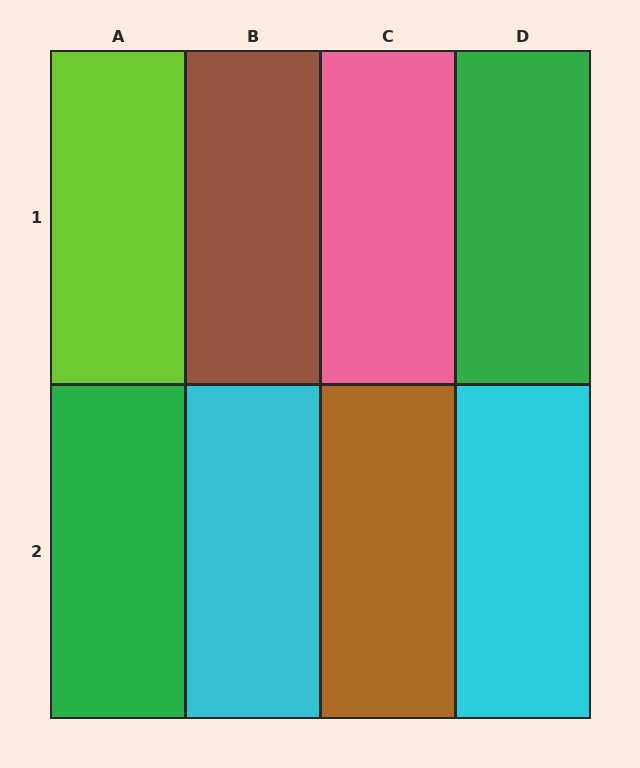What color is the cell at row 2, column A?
Green.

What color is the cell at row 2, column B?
Cyan.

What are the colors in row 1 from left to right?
Lime, brown, pink, green.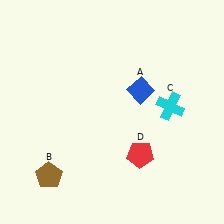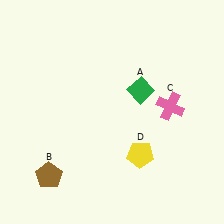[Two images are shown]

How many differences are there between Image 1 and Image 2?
There are 3 differences between the two images.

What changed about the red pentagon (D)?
In Image 1, D is red. In Image 2, it changed to yellow.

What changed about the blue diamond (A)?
In Image 1, A is blue. In Image 2, it changed to green.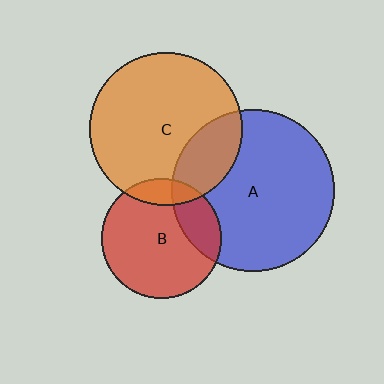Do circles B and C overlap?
Yes.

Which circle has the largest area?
Circle A (blue).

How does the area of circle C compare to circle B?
Approximately 1.6 times.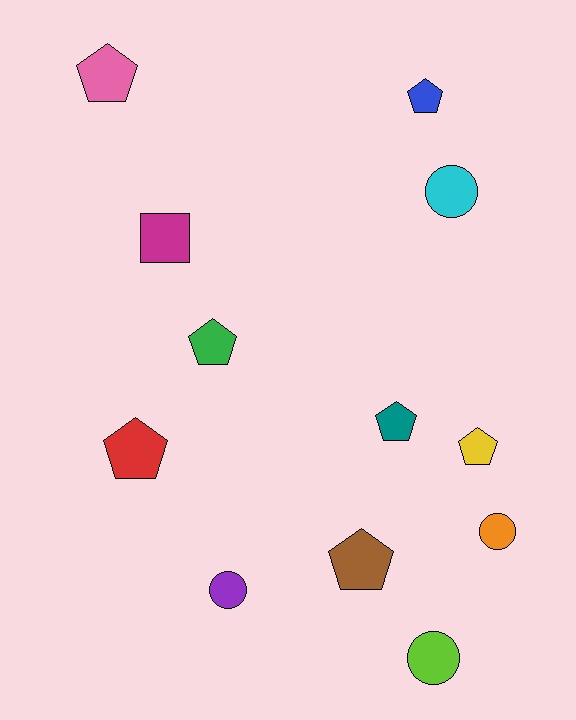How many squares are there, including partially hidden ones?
There is 1 square.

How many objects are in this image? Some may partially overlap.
There are 12 objects.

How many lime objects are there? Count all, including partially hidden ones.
There is 1 lime object.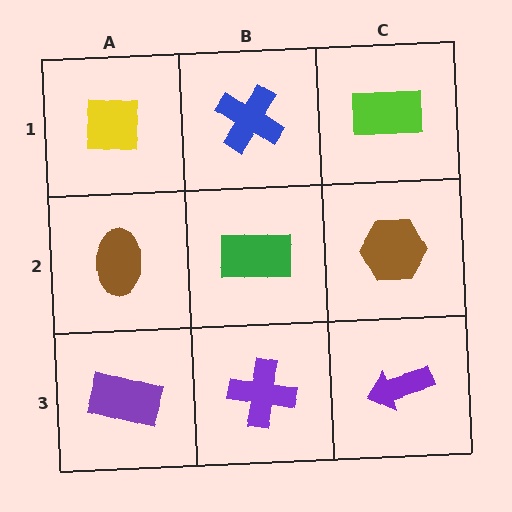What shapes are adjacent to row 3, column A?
A brown ellipse (row 2, column A), a purple cross (row 3, column B).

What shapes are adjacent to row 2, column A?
A yellow square (row 1, column A), a purple rectangle (row 3, column A), a green rectangle (row 2, column B).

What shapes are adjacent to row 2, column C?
A lime rectangle (row 1, column C), a purple arrow (row 3, column C), a green rectangle (row 2, column B).